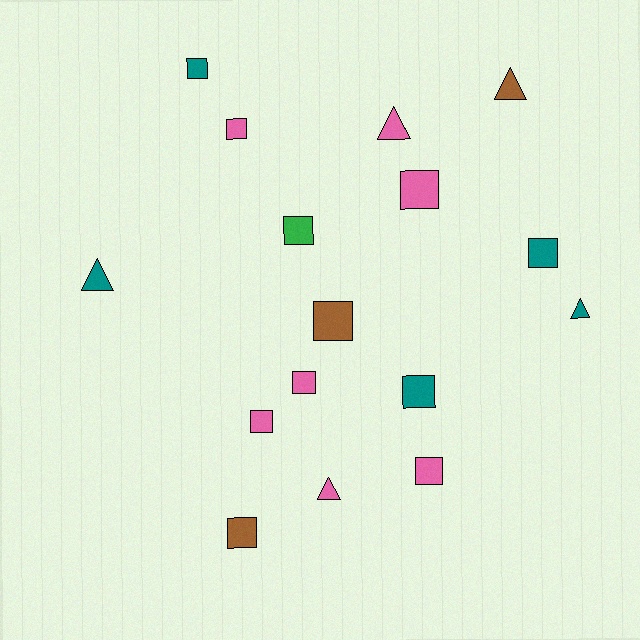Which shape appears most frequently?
Square, with 11 objects.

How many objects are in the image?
There are 16 objects.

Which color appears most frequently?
Pink, with 7 objects.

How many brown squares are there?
There are 2 brown squares.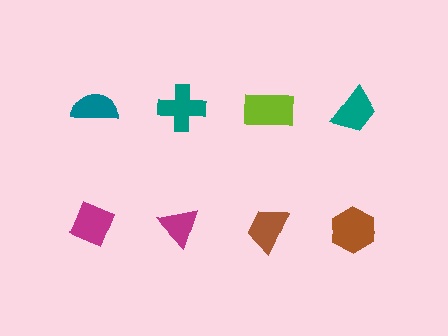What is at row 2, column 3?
A brown trapezoid.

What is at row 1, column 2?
A teal cross.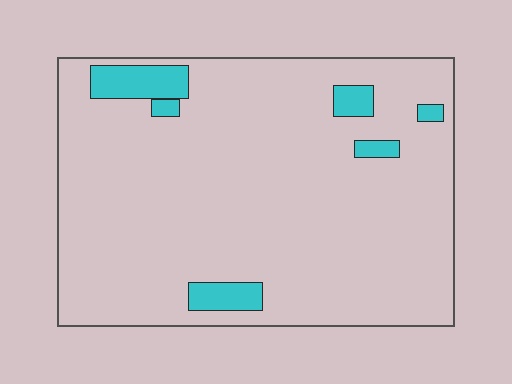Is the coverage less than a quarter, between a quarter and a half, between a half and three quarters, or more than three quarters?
Less than a quarter.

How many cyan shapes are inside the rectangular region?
6.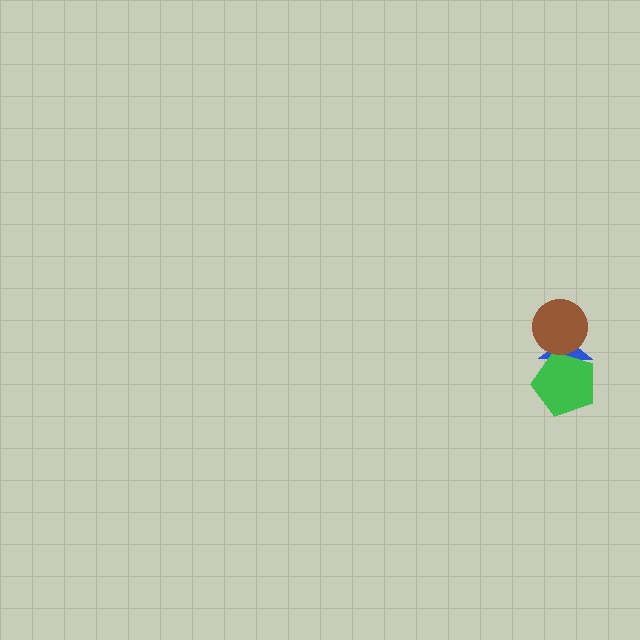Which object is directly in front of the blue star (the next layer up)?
The green pentagon is directly in front of the blue star.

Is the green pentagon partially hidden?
No, no other shape covers it.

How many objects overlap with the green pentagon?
1 object overlaps with the green pentagon.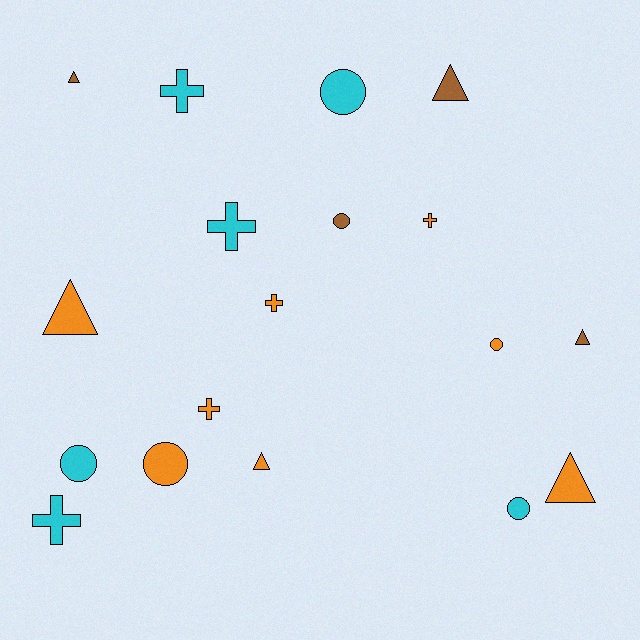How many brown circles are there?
There is 1 brown circle.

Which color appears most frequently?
Orange, with 8 objects.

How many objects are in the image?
There are 18 objects.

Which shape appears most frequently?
Cross, with 6 objects.